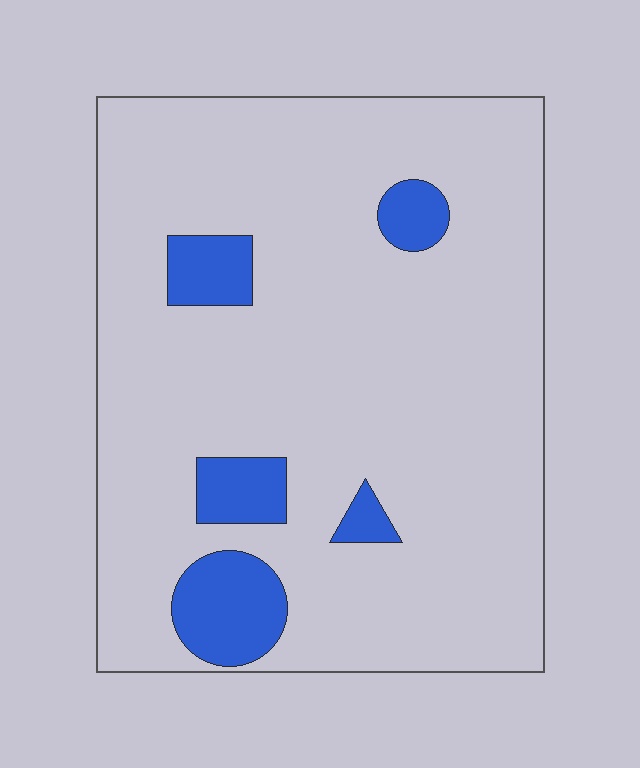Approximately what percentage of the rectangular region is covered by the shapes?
Approximately 10%.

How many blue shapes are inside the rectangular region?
5.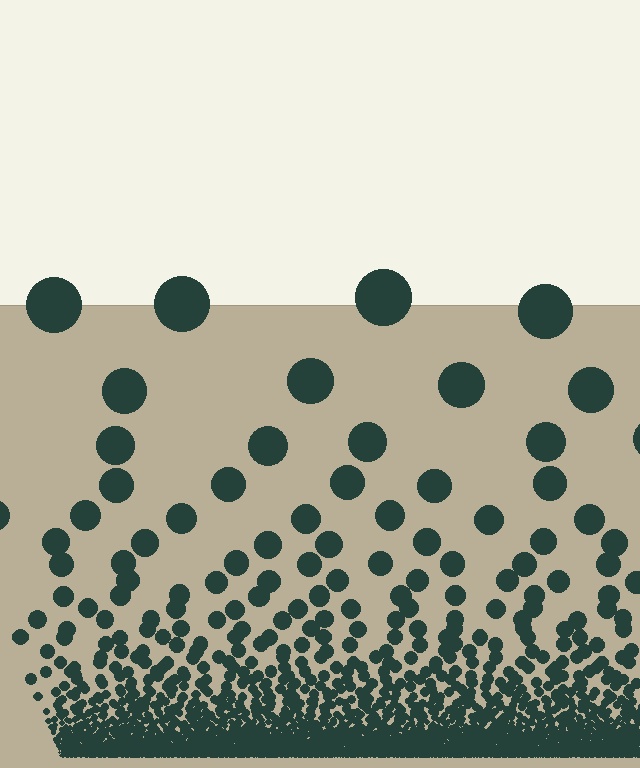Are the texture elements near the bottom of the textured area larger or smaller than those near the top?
Smaller. The gradient is inverted — elements near the bottom are smaller and denser.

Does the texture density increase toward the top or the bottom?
Density increases toward the bottom.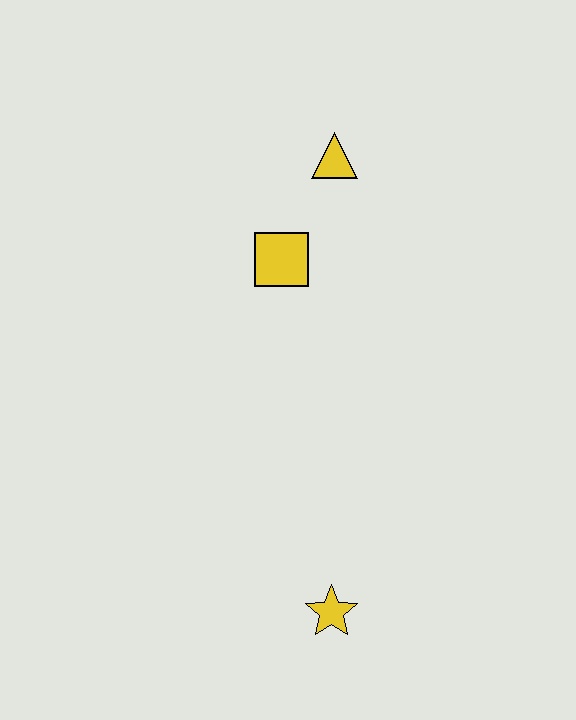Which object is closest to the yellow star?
The yellow square is closest to the yellow star.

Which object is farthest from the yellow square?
The yellow star is farthest from the yellow square.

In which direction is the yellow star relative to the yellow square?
The yellow star is below the yellow square.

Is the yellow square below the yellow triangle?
Yes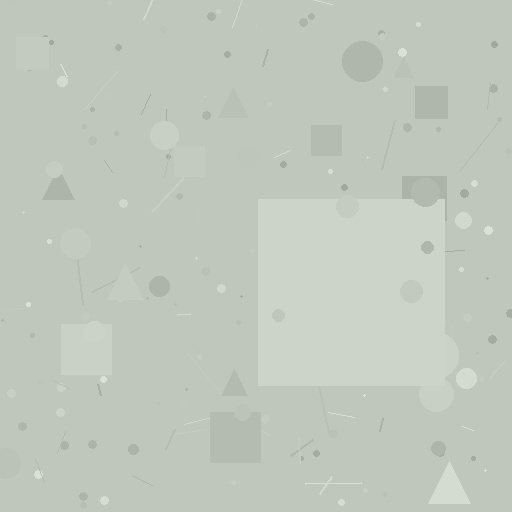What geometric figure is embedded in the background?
A square is embedded in the background.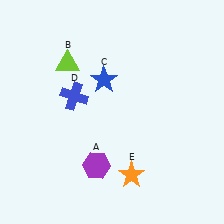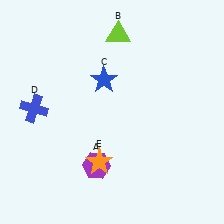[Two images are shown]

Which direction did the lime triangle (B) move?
The lime triangle (B) moved right.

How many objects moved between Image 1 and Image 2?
3 objects moved between the two images.